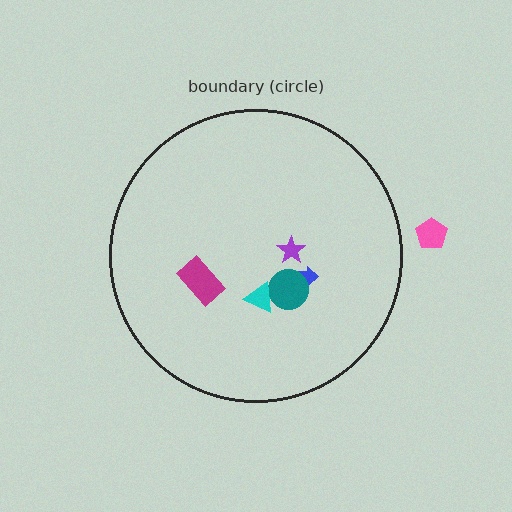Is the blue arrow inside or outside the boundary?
Inside.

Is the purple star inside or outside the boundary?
Inside.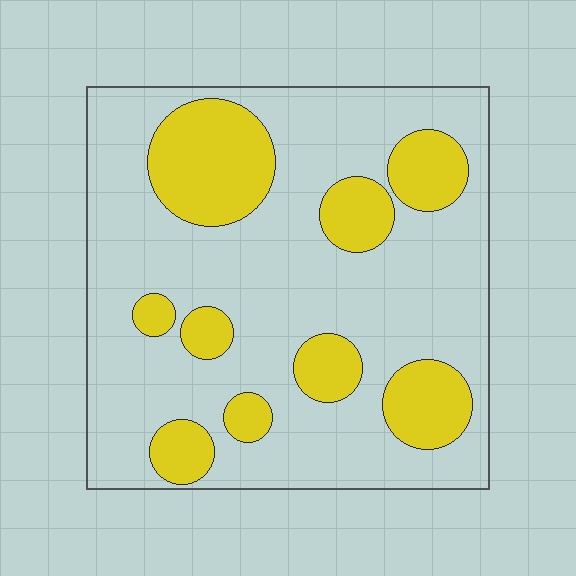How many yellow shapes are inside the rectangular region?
9.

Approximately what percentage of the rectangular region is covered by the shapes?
Approximately 25%.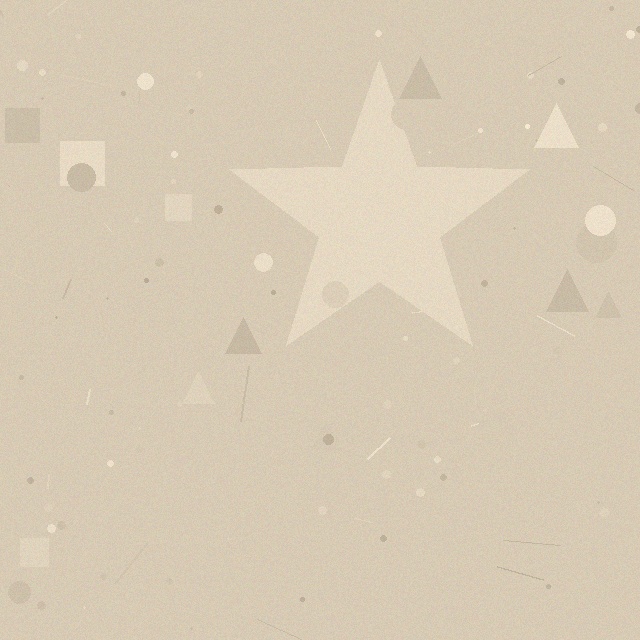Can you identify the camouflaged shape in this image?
The camouflaged shape is a star.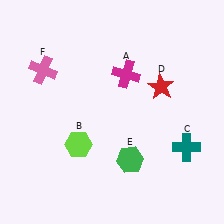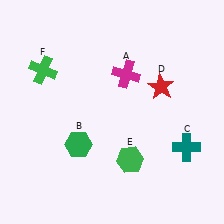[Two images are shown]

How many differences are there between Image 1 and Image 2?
There are 2 differences between the two images.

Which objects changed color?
B changed from lime to green. F changed from pink to green.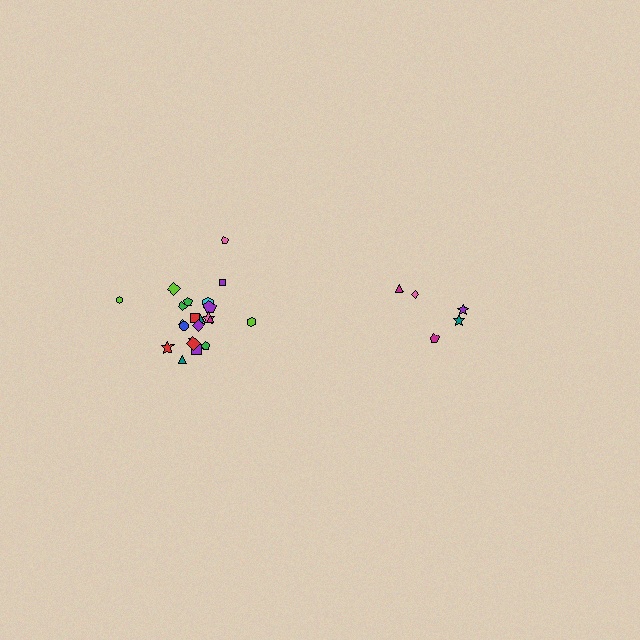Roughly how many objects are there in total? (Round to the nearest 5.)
Roughly 25 objects in total.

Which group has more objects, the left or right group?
The left group.